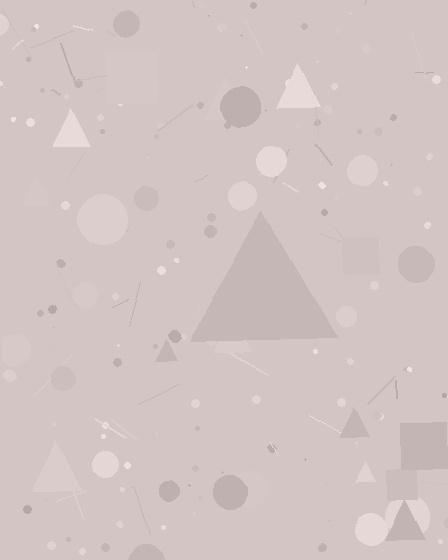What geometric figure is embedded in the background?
A triangle is embedded in the background.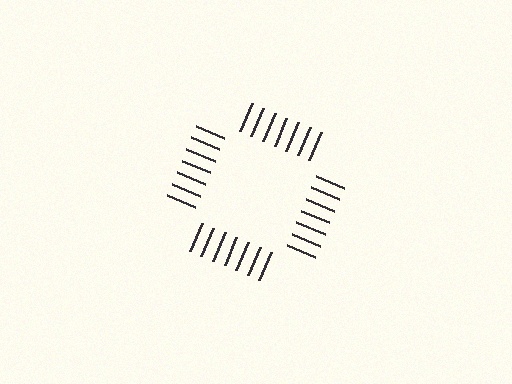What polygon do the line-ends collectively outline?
An illusory square — the line segments terminate on its edges but no continuous stroke is drawn.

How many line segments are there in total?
28 — 7 along each of the 4 edges.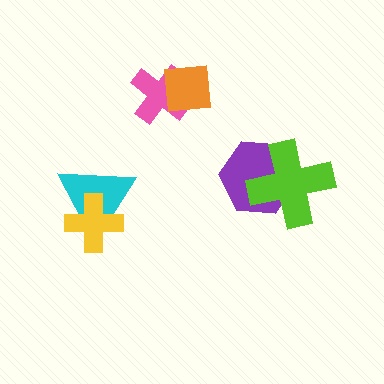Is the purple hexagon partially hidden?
Yes, it is partially covered by another shape.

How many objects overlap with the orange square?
1 object overlaps with the orange square.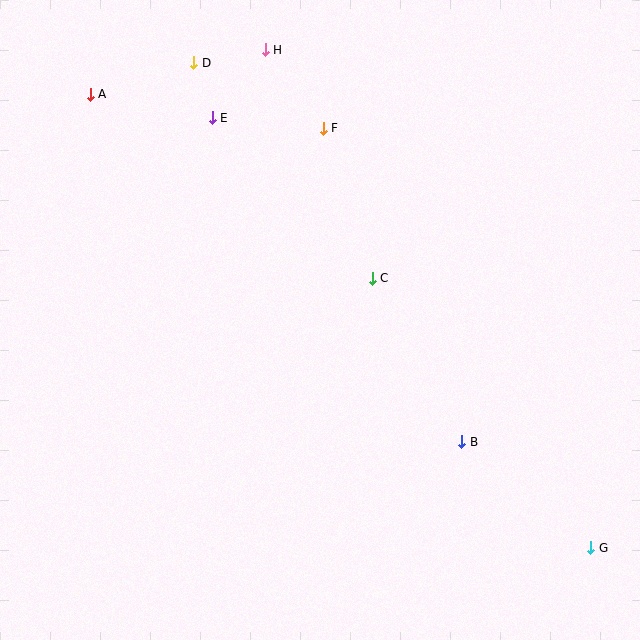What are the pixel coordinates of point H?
Point H is at (265, 50).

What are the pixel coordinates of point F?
Point F is at (323, 128).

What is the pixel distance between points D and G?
The distance between D and G is 627 pixels.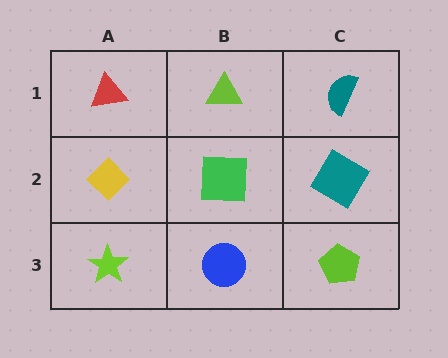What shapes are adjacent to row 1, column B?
A green square (row 2, column B), a red triangle (row 1, column A), a teal semicircle (row 1, column C).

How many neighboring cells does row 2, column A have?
3.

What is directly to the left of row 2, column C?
A green square.